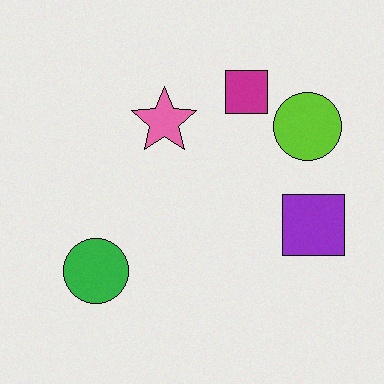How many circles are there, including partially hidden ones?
There are 2 circles.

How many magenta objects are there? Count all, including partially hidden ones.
There is 1 magenta object.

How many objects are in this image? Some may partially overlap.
There are 5 objects.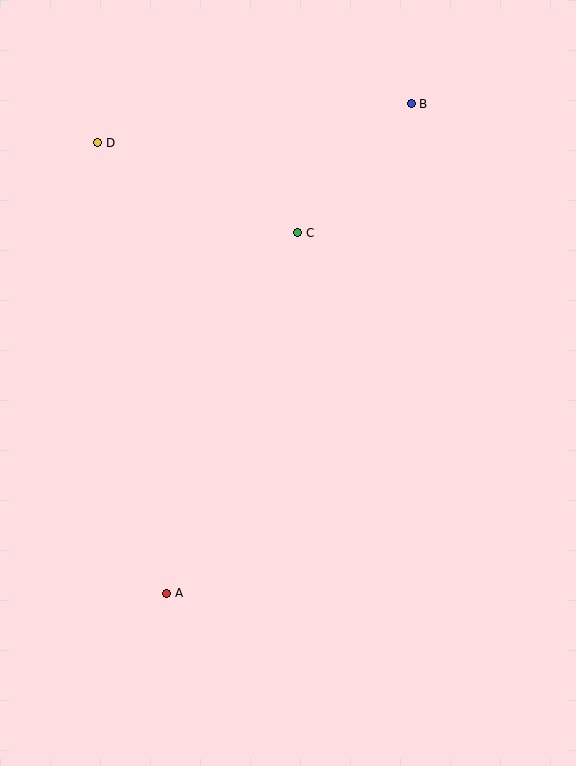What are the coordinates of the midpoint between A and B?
The midpoint between A and B is at (289, 348).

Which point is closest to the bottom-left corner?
Point A is closest to the bottom-left corner.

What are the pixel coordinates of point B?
Point B is at (411, 104).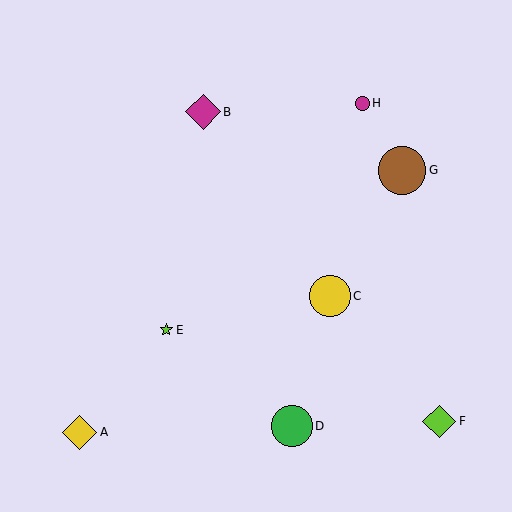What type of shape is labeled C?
Shape C is a yellow circle.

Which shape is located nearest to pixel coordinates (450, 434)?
The lime diamond (labeled F) at (439, 421) is nearest to that location.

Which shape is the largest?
The brown circle (labeled G) is the largest.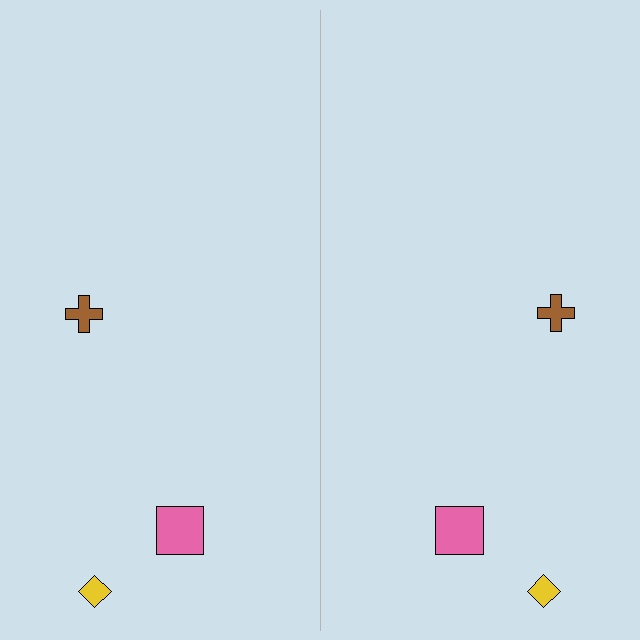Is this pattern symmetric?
Yes, this pattern has bilateral (reflection) symmetry.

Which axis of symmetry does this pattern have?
The pattern has a vertical axis of symmetry running through the center of the image.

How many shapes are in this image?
There are 6 shapes in this image.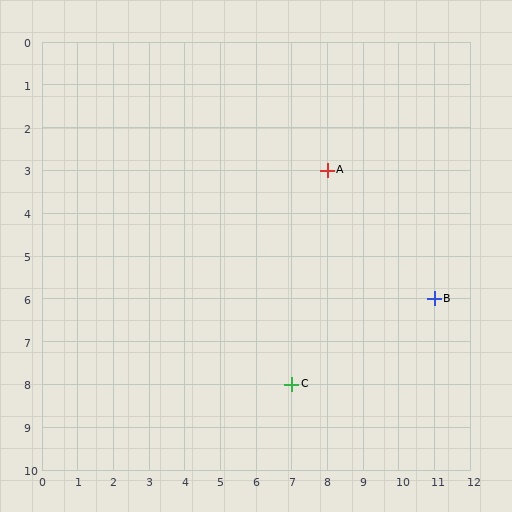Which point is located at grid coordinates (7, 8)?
Point C is at (7, 8).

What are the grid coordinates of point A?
Point A is at grid coordinates (8, 3).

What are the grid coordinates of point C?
Point C is at grid coordinates (7, 8).